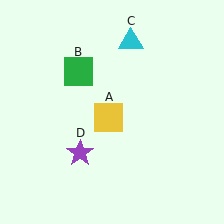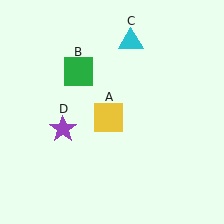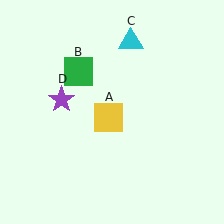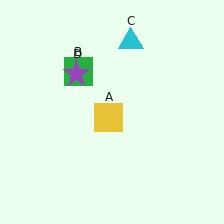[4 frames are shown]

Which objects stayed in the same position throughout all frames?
Yellow square (object A) and green square (object B) and cyan triangle (object C) remained stationary.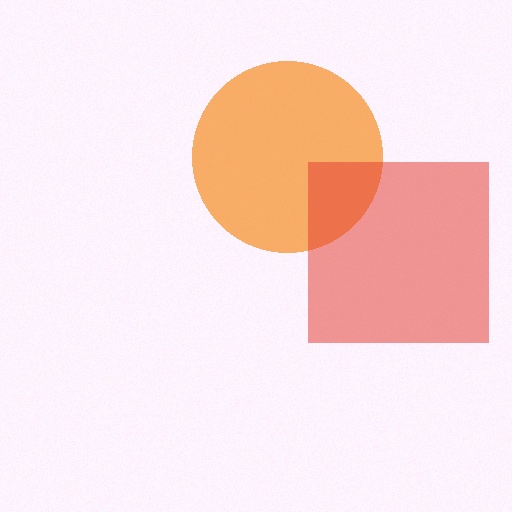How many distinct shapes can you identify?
There are 2 distinct shapes: an orange circle, a red square.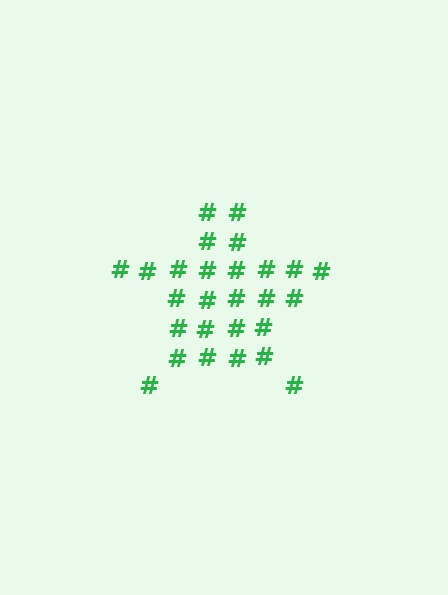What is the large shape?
The large shape is a star.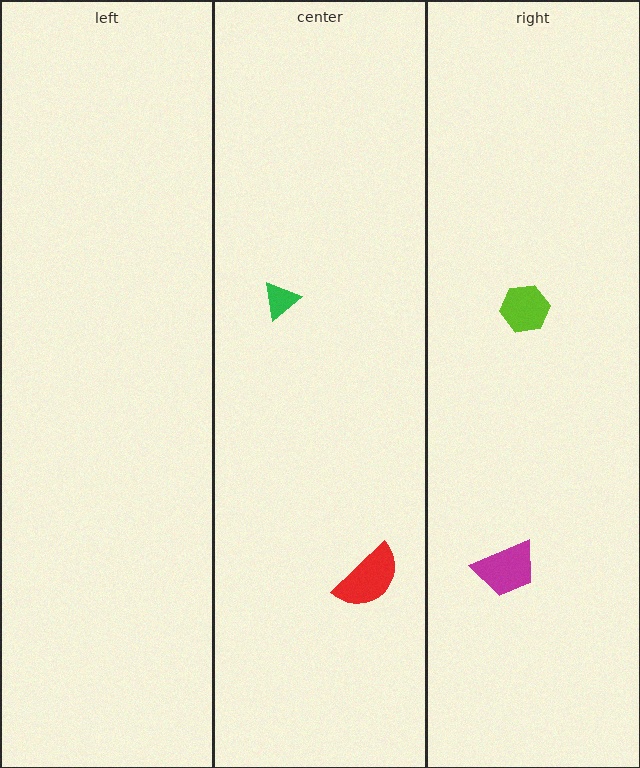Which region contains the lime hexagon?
The right region.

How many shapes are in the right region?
2.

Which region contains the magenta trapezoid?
The right region.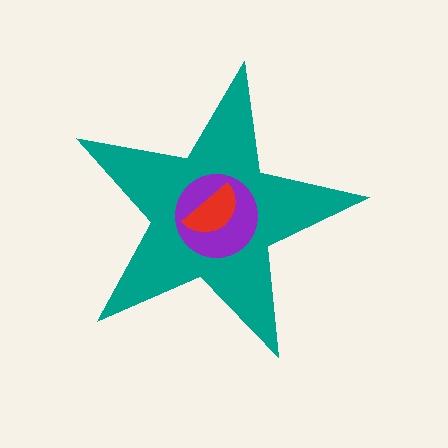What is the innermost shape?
The red semicircle.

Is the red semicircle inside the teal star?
Yes.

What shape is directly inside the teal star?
The purple circle.